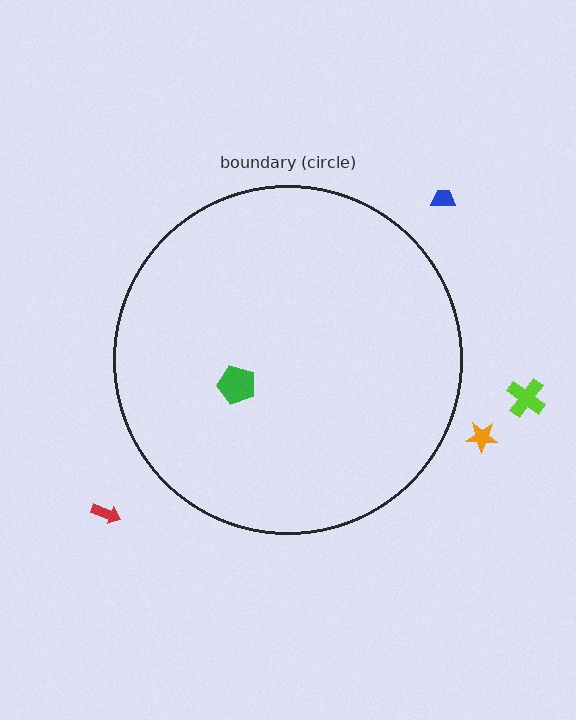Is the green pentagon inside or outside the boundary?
Inside.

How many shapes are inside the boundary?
1 inside, 4 outside.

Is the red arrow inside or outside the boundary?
Outside.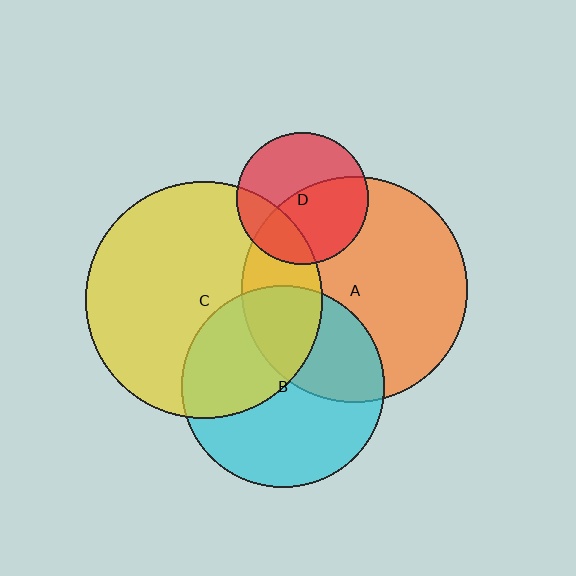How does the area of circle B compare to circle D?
Approximately 2.4 times.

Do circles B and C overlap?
Yes.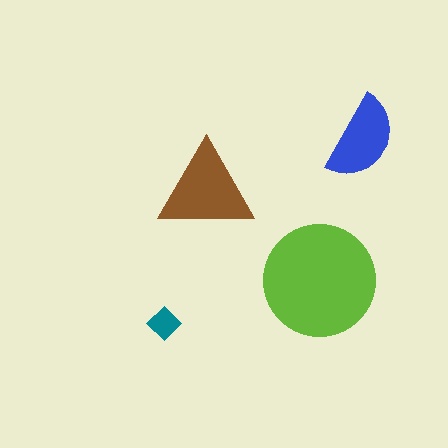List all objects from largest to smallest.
The lime circle, the brown triangle, the blue semicircle, the teal diamond.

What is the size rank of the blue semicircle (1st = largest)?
3rd.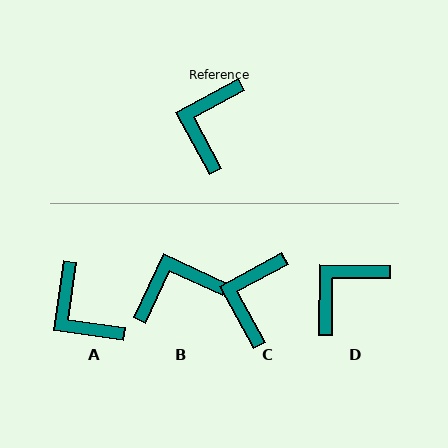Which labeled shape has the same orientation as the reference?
C.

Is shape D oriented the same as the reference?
No, it is off by about 29 degrees.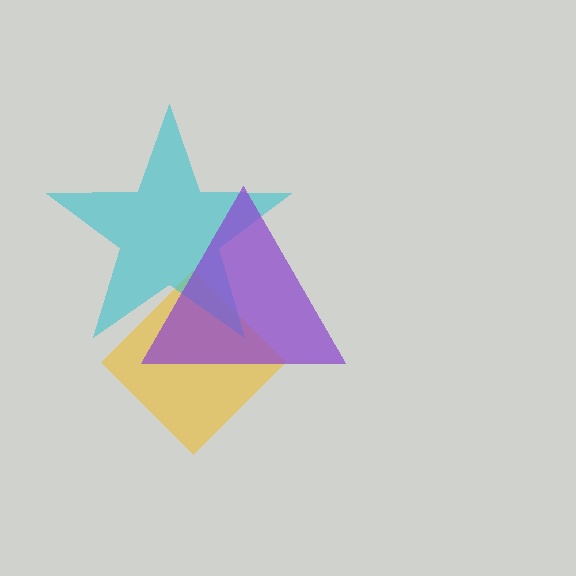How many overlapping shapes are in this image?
There are 3 overlapping shapes in the image.